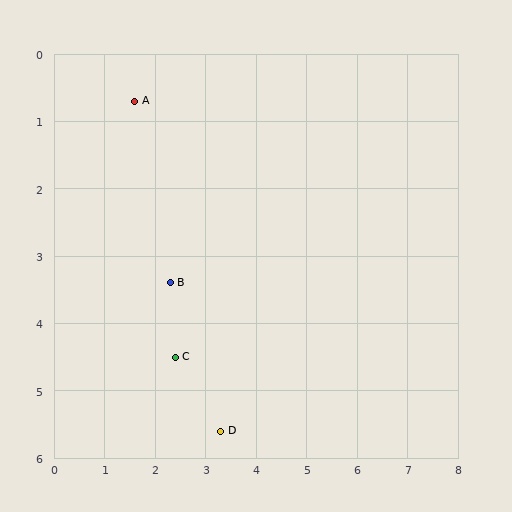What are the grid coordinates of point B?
Point B is at approximately (2.3, 3.4).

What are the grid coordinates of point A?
Point A is at approximately (1.6, 0.7).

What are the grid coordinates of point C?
Point C is at approximately (2.4, 4.5).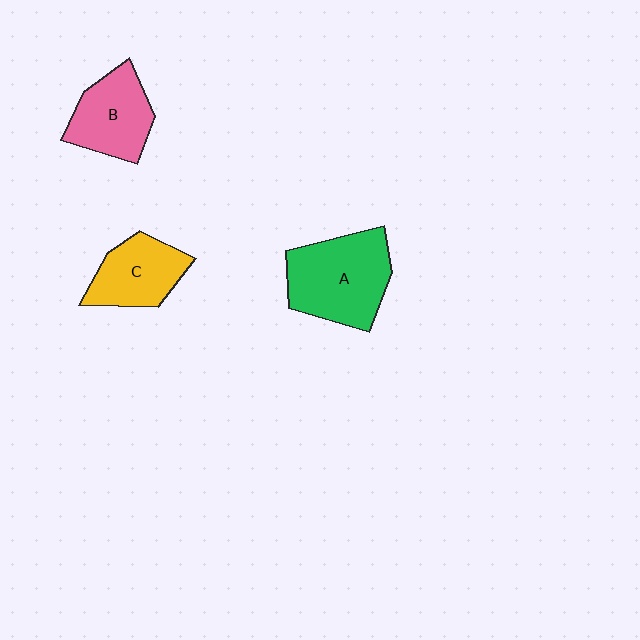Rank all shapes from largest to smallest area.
From largest to smallest: A (green), B (pink), C (yellow).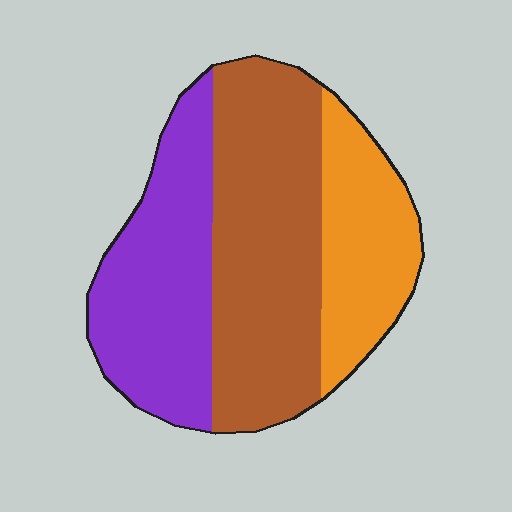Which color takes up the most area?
Brown, at roughly 45%.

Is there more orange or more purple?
Purple.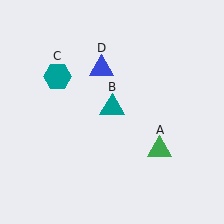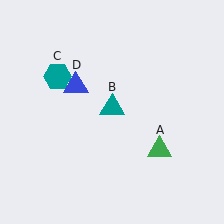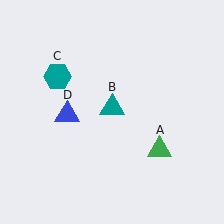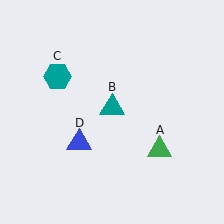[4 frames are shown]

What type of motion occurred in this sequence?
The blue triangle (object D) rotated counterclockwise around the center of the scene.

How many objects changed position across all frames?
1 object changed position: blue triangle (object D).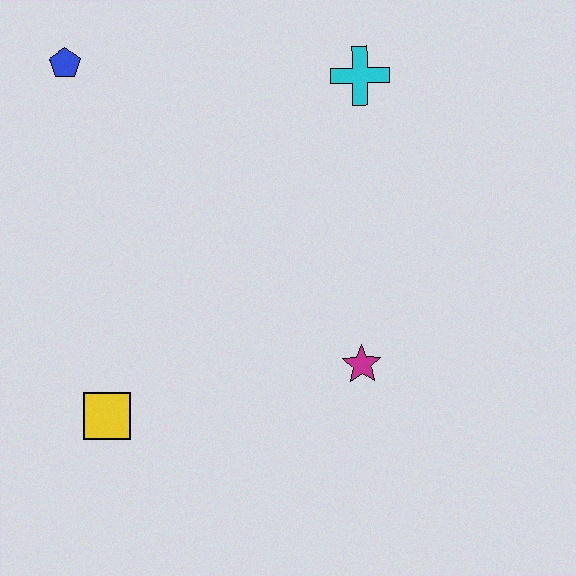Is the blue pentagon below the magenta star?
No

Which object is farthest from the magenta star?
The blue pentagon is farthest from the magenta star.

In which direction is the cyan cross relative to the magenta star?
The cyan cross is above the magenta star.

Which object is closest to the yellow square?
The magenta star is closest to the yellow square.